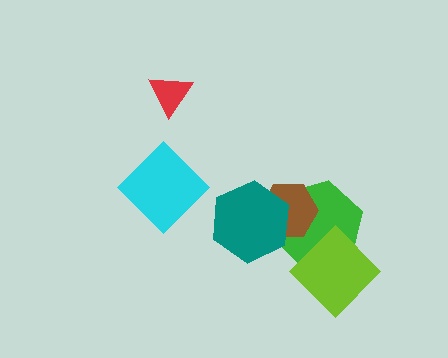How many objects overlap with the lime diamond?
1 object overlaps with the lime diamond.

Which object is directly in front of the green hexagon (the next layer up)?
The lime diamond is directly in front of the green hexagon.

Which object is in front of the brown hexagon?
The teal hexagon is in front of the brown hexagon.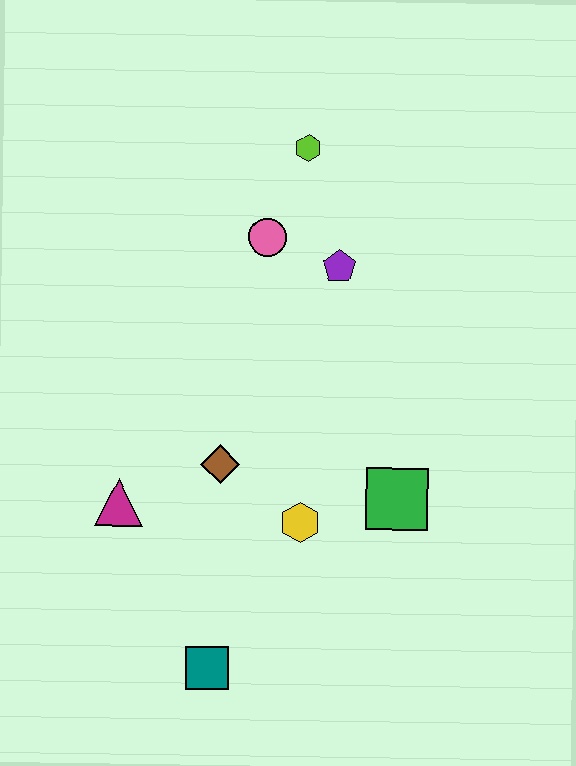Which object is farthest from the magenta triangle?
The lime hexagon is farthest from the magenta triangle.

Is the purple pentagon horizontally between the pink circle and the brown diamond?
No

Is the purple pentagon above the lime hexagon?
No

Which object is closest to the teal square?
The yellow hexagon is closest to the teal square.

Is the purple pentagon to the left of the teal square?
No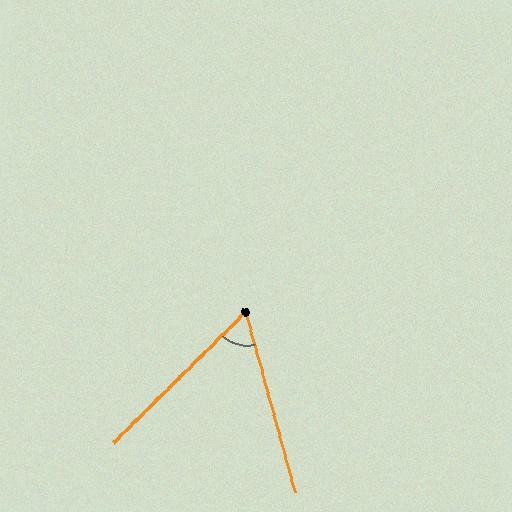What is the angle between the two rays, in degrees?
Approximately 61 degrees.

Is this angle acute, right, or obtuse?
It is acute.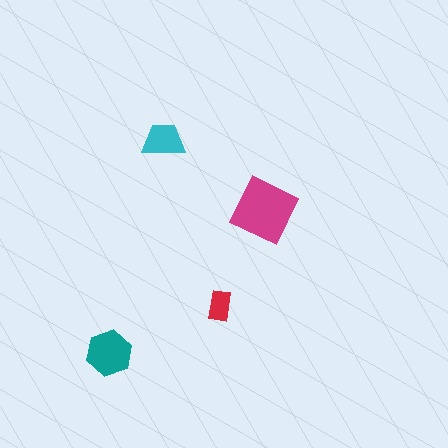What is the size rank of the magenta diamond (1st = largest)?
1st.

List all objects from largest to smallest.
The magenta diamond, the teal hexagon, the cyan trapezoid, the red rectangle.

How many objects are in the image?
There are 4 objects in the image.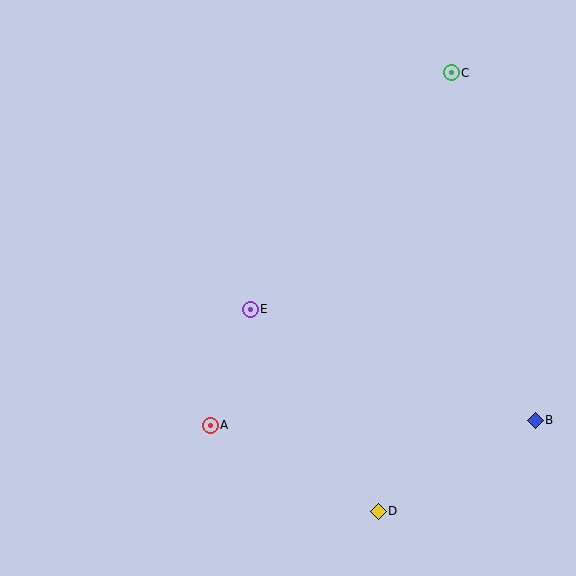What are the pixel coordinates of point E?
Point E is at (250, 309).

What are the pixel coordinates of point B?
Point B is at (535, 420).